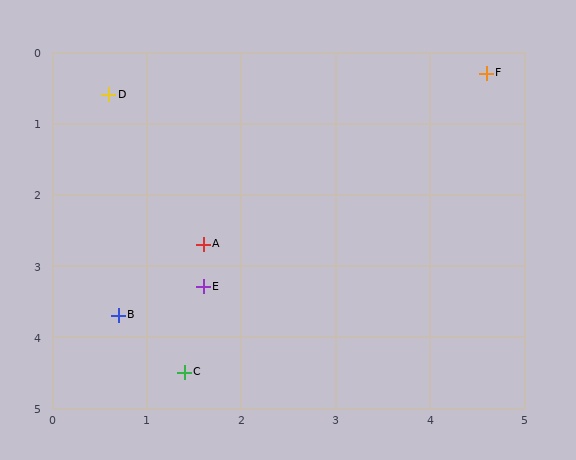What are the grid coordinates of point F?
Point F is at approximately (4.6, 0.3).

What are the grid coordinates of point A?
Point A is at approximately (1.6, 2.7).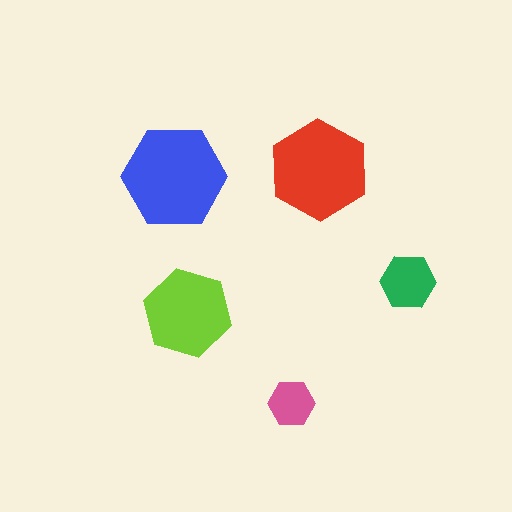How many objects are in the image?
There are 5 objects in the image.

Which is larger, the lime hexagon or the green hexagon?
The lime one.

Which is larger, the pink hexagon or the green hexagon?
The green one.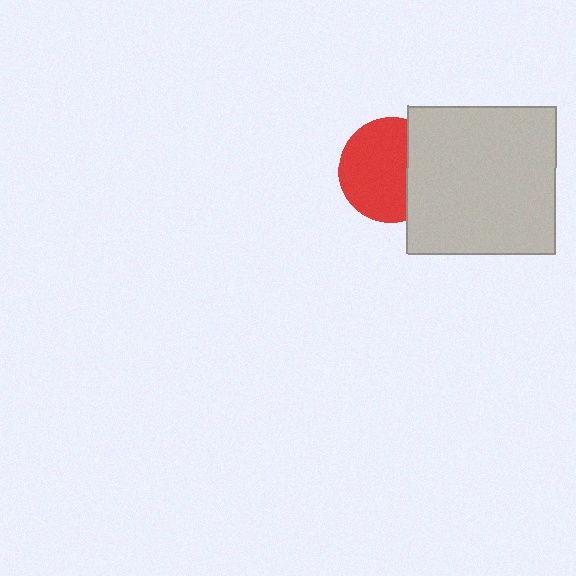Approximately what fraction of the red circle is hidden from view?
Roughly 33% of the red circle is hidden behind the light gray square.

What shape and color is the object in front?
The object in front is a light gray square.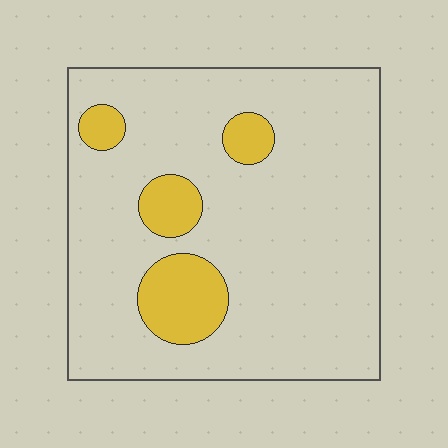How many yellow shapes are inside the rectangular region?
4.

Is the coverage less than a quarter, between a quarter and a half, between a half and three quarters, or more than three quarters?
Less than a quarter.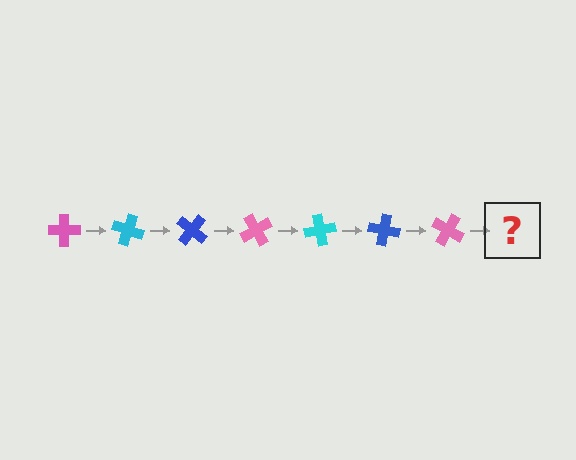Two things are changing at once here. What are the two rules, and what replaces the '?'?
The two rules are that it rotates 20 degrees each step and the color cycles through pink, cyan, and blue. The '?' should be a cyan cross, rotated 140 degrees from the start.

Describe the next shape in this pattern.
It should be a cyan cross, rotated 140 degrees from the start.